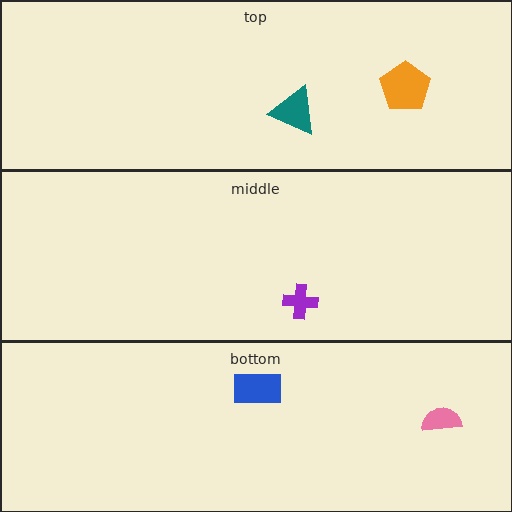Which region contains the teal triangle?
The top region.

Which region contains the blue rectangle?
The bottom region.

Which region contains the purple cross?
The middle region.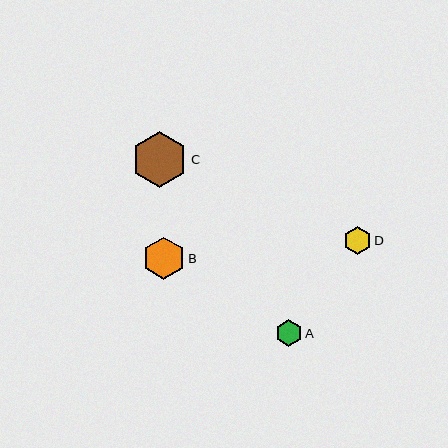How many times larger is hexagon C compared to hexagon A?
Hexagon C is approximately 2.1 times the size of hexagon A.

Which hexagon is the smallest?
Hexagon A is the smallest with a size of approximately 27 pixels.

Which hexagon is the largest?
Hexagon C is the largest with a size of approximately 56 pixels.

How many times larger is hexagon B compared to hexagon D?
Hexagon B is approximately 1.5 times the size of hexagon D.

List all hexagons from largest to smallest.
From largest to smallest: C, B, D, A.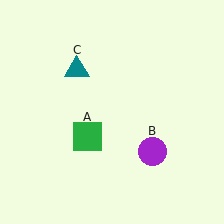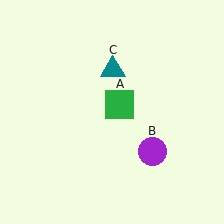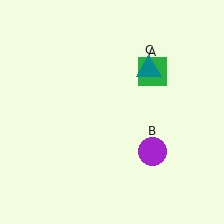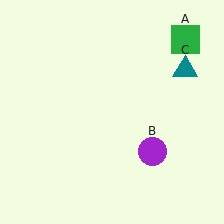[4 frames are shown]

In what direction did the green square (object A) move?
The green square (object A) moved up and to the right.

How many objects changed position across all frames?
2 objects changed position: green square (object A), teal triangle (object C).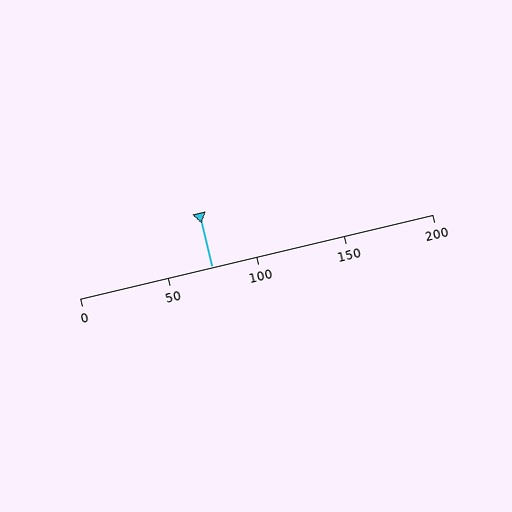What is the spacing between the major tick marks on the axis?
The major ticks are spaced 50 apart.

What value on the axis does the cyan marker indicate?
The marker indicates approximately 75.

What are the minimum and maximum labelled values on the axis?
The axis runs from 0 to 200.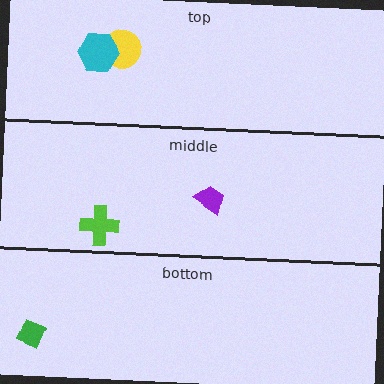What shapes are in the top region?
The yellow circle, the cyan hexagon.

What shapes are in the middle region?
The lime cross, the purple trapezoid.